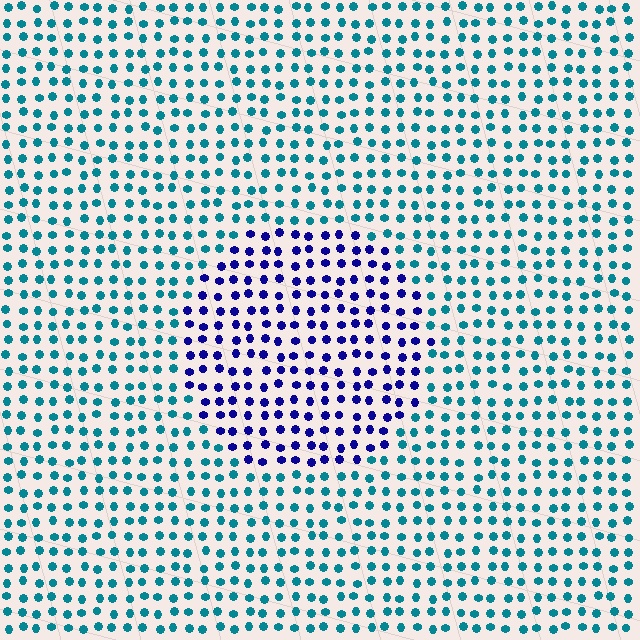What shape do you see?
I see a circle.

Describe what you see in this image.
The image is filled with small teal elements in a uniform arrangement. A circle-shaped region is visible where the elements are tinted to a slightly different hue, forming a subtle color boundary.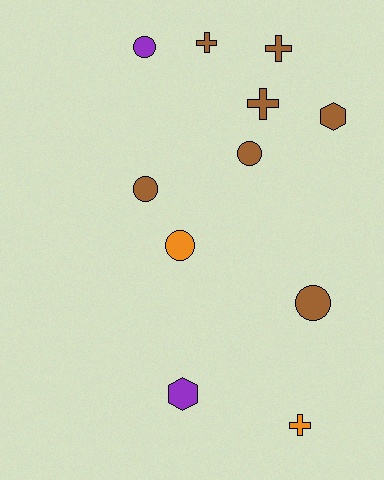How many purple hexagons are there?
There is 1 purple hexagon.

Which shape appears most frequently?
Circle, with 5 objects.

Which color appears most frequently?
Brown, with 7 objects.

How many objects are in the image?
There are 11 objects.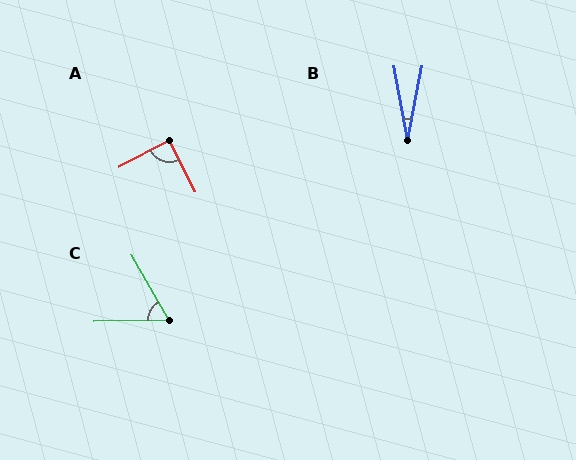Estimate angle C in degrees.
Approximately 61 degrees.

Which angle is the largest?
A, at approximately 89 degrees.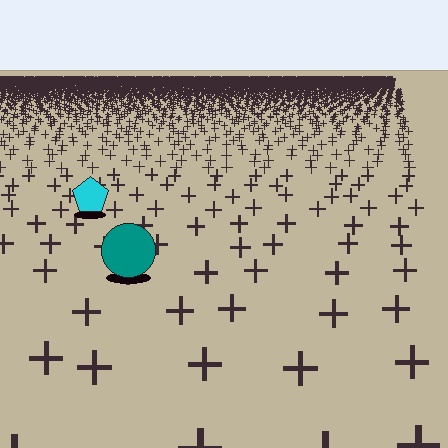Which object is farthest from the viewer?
The cyan pentagon is farthest from the viewer. It appears smaller and the ground texture around it is denser.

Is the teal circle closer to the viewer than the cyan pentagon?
Yes. The teal circle is closer — you can tell from the texture gradient: the ground texture is coarser near it.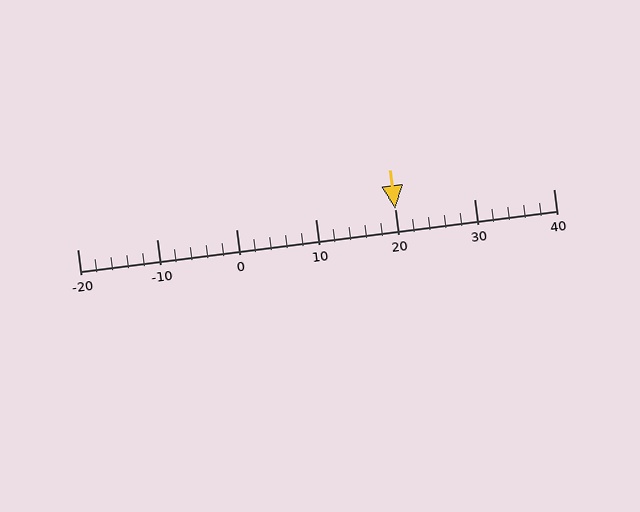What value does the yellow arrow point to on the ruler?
The yellow arrow points to approximately 20.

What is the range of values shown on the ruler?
The ruler shows values from -20 to 40.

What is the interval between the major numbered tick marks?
The major tick marks are spaced 10 units apart.